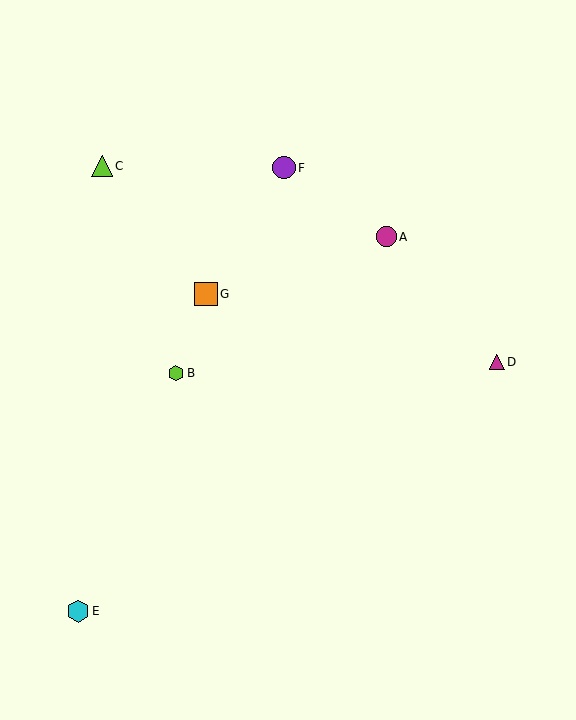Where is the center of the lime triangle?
The center of the lime triangle is at (102, 166).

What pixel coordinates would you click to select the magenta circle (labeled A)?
Click at (386, 237) to select the magenta circle A.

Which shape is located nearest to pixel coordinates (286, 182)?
The purple circle (labeled F) at (284, 168) is nearest to that location.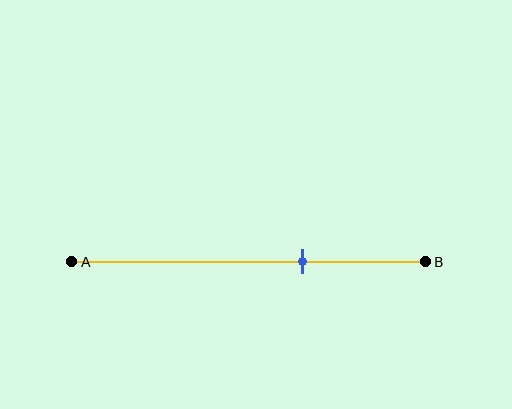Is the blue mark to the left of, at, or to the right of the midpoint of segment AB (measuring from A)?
The blue mark is to the right of the midpoint of segment AB.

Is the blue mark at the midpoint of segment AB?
No, the mark is at about 65% from A, not at the 50% midpoint.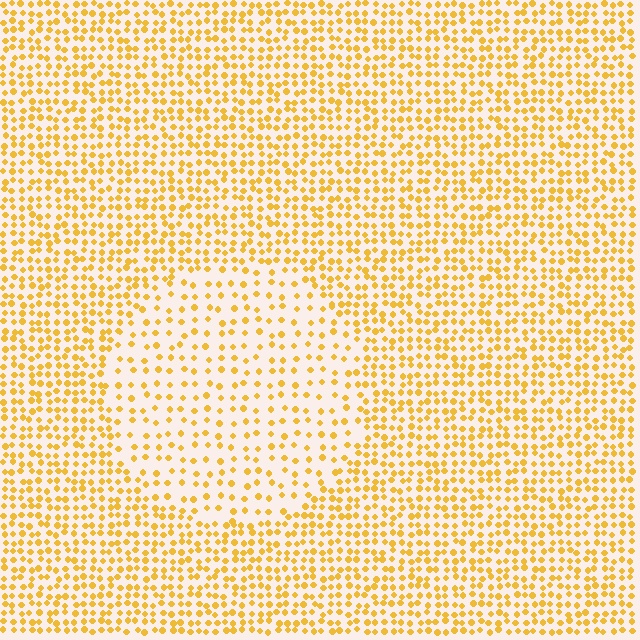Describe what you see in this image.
The image contains small yellow elements arranged at two different densities. A circle-shaped region is visible where the elements are less densely packed than the surrounding area.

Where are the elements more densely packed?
The elements are more densely packed outside the circle boundary.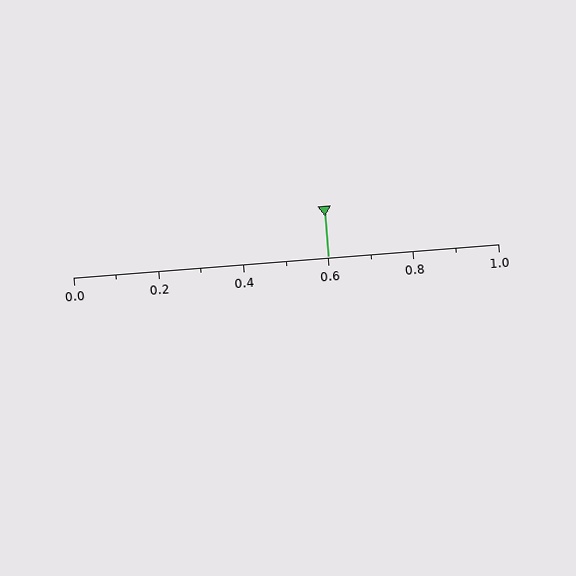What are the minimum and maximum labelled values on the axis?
The axis runs from 0.0 to 1.0.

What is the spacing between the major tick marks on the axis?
The major ticks are spaced 0.2 apart.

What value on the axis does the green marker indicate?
The marker indicates approximately 0.6.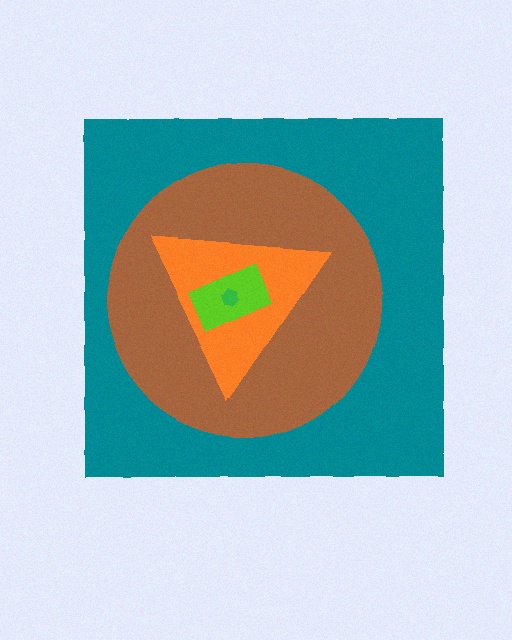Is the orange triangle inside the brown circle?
Yes.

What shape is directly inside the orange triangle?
The lime rectangle.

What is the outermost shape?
The teal square.